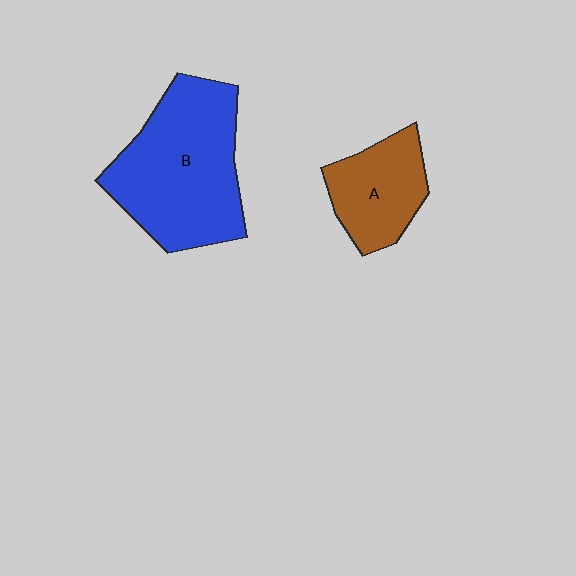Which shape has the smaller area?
Shape A (brown).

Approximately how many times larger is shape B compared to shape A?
Approximately 2.0 times.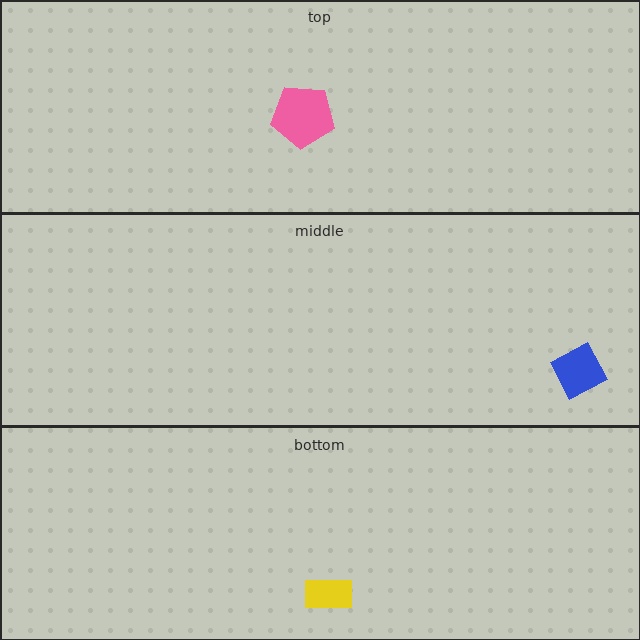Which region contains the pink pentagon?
The top region.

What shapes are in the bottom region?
The yellow rectangle.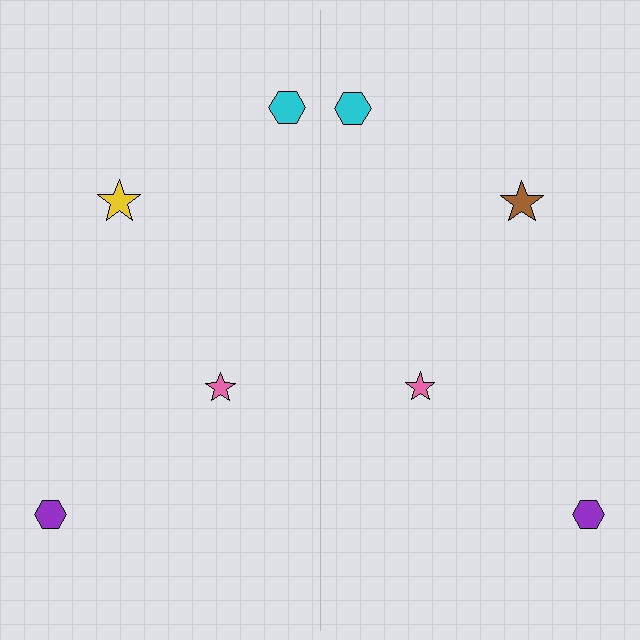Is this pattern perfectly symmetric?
No, the pattern is not perfectly symmetric. The brown star on the right side breaks the symmetry — its mirror counterpart is yellow.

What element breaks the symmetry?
The brown star on the right side breaks the symmetry — its mirror counterpart is yellow.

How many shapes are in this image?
There are 8 shapes in this image.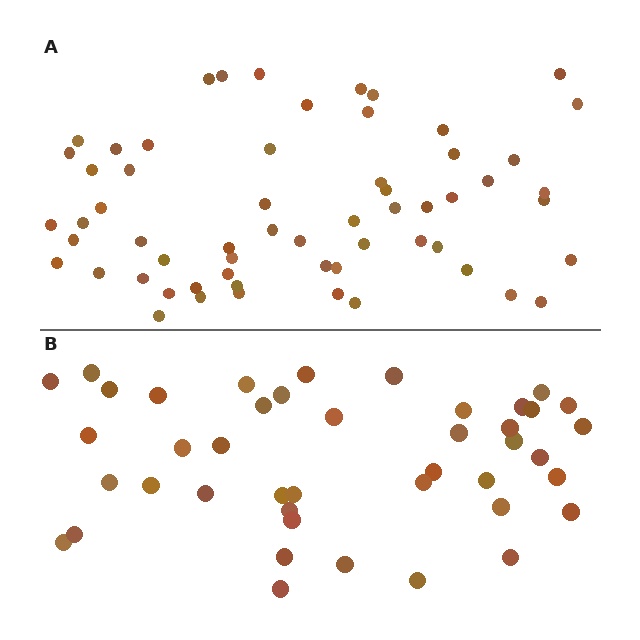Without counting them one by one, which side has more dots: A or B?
Region A (the top region) has more dots.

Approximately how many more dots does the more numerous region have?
Region A has approximately 15 more dots than region B.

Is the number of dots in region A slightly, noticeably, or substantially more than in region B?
Region A has noticeably more, but not dramatically so. The ratio is roughly 1.4 to 1.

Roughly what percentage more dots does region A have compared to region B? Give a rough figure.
About 40% more.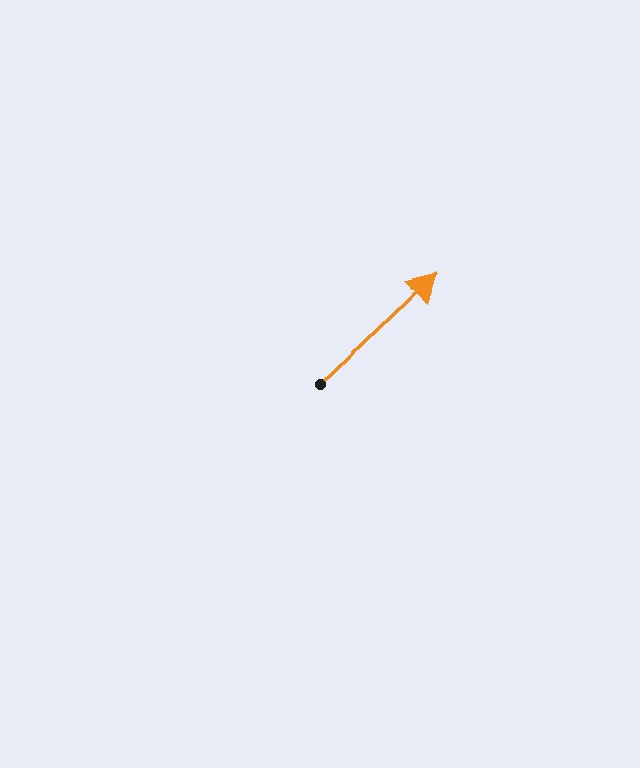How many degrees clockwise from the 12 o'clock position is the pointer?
Approximately 47 degrees.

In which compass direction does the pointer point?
Northeast.